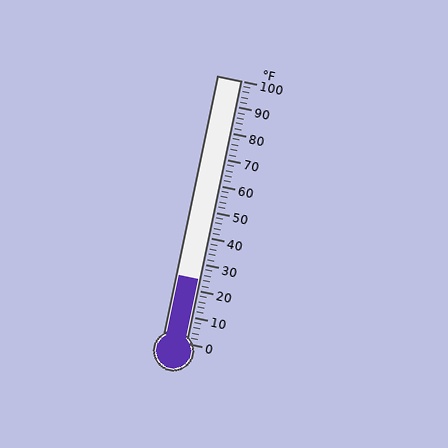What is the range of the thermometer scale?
The thermometer scale ranges from 0°F to 100°F.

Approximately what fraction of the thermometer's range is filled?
The thermometer is filled to approximately 25% of its range.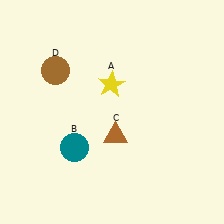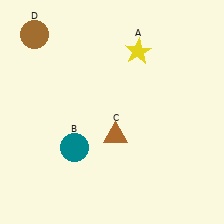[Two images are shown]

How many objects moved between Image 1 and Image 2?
2 objects moved between the two images.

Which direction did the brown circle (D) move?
The brown circle (D) moved up.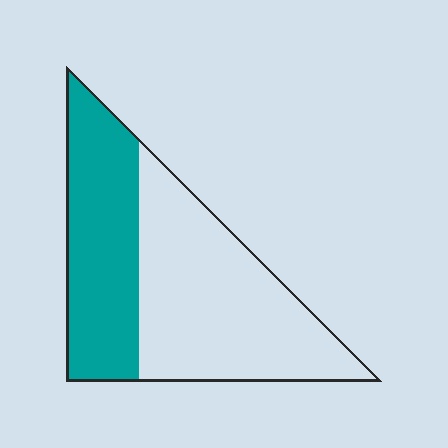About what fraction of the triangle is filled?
About two fifths (2/5).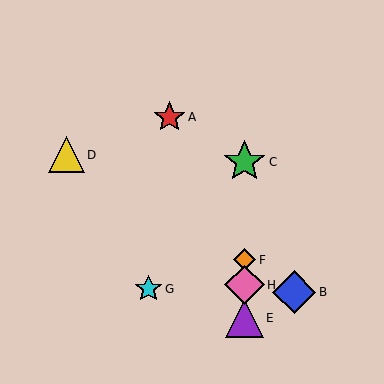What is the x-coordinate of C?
Object C is at x≈244.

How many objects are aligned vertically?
4 objects (C, E, F, H) are aligned vertically.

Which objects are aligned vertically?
Objects C, E, F, H are aligned vertically.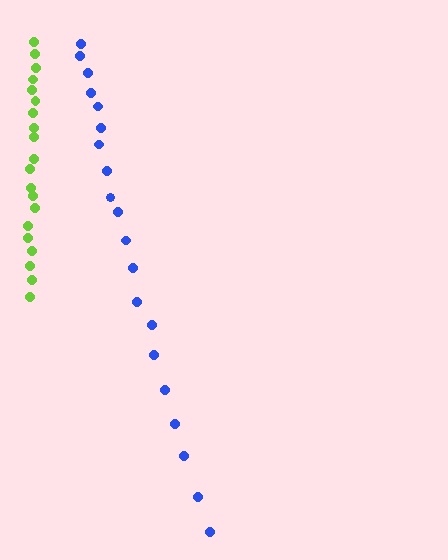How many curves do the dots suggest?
There are 2 distinct paths.